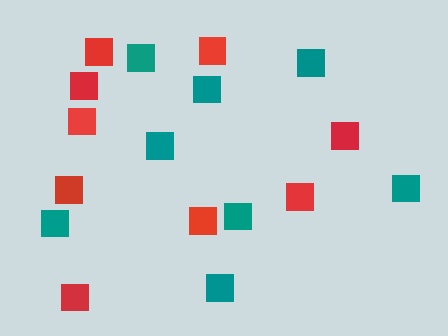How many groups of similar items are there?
There are 2 groups: one group of teal squares (8) and one group of red squares (9).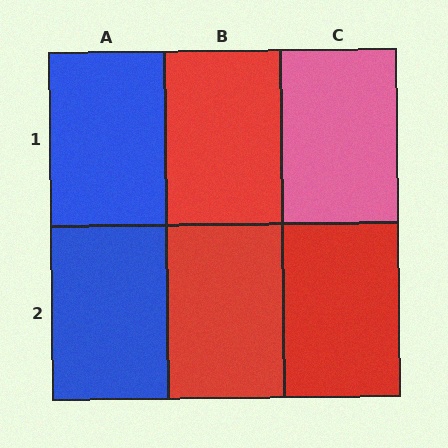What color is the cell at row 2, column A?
Blue.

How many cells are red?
3 cells are red.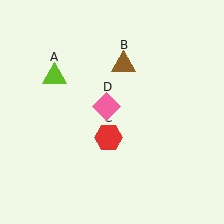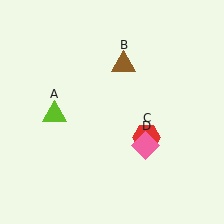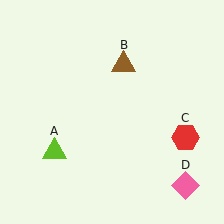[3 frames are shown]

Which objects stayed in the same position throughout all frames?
Brown triangle (object B) remained stationary.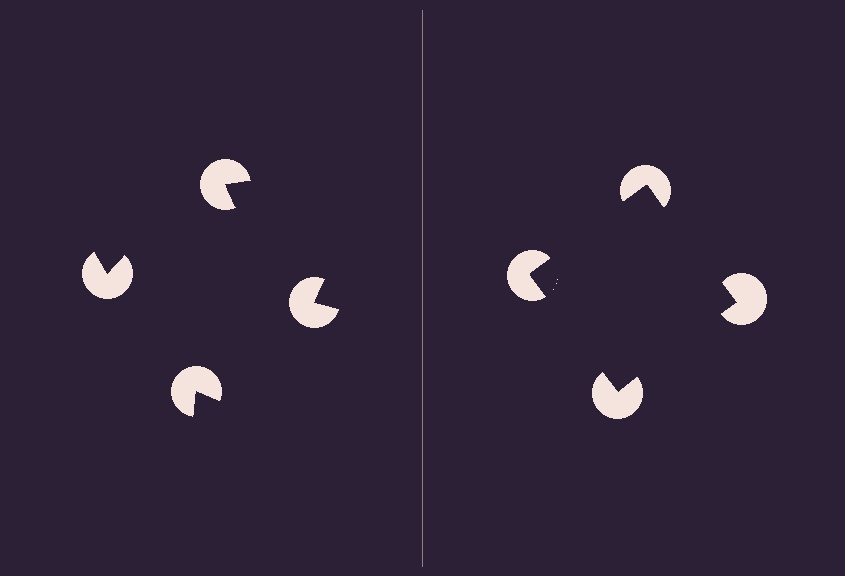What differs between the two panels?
The pac-man discs are positioned identically on both sides; only the wedge orientations differ. On the right they align to a square; on the left they are misaligned.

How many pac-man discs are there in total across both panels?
8 — 4 on each side.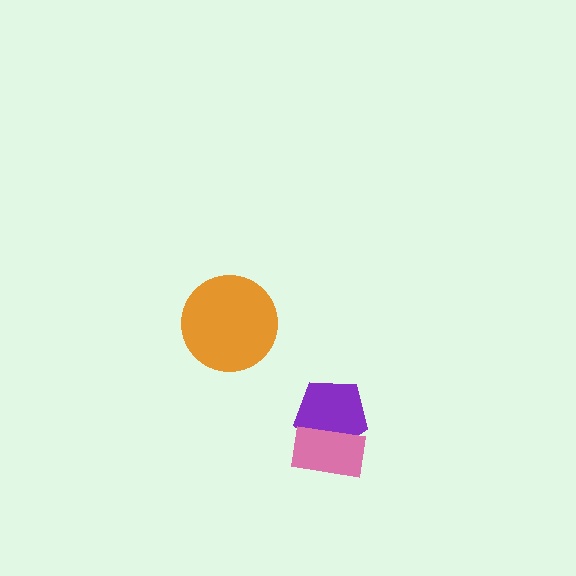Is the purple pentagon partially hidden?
Yes, it is partially covered by another shape.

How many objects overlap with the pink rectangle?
1 object overlaps with the pink rectangle.